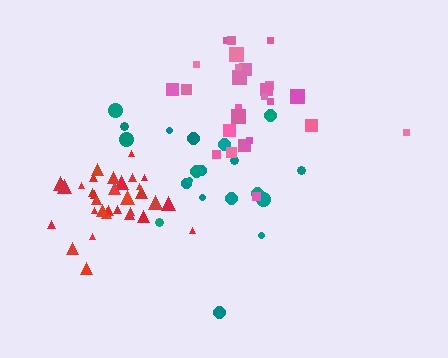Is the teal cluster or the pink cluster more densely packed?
Teal.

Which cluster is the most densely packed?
Red.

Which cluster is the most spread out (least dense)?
Pink.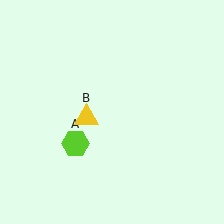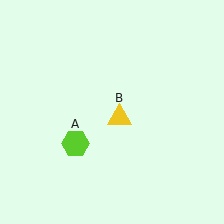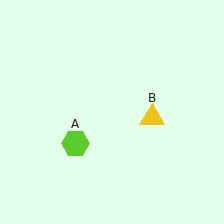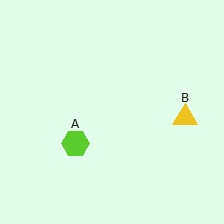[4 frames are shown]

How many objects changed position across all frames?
1 object changed position: yellow triangle (object B).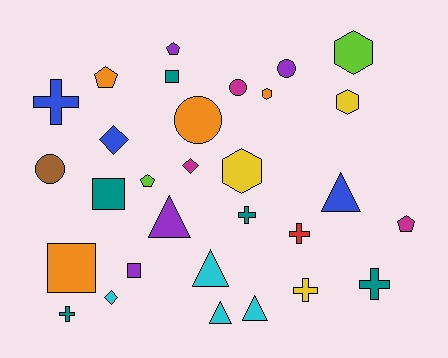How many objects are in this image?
There are 30 objects.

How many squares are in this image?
There are 4 squares.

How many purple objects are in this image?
There are 4 purple objects.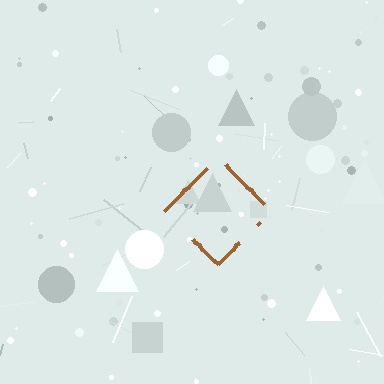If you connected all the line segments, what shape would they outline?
They would outline a diamond.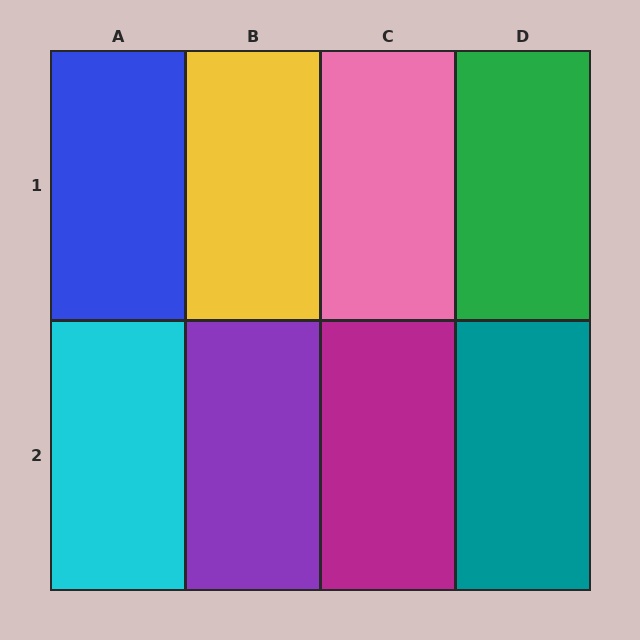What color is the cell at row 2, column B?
Purple.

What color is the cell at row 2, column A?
Cyan.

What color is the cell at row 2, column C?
Magenta.